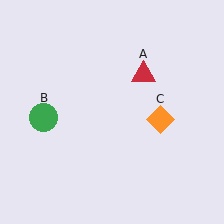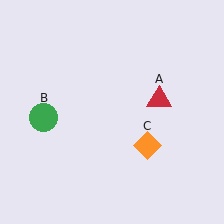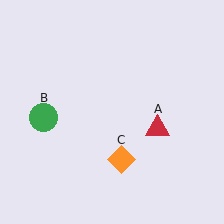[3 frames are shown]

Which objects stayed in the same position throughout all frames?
Green circle (object B) remained stationary.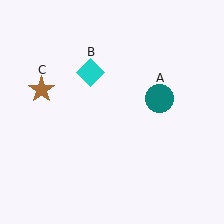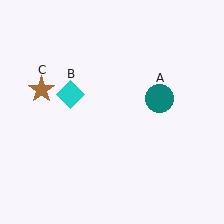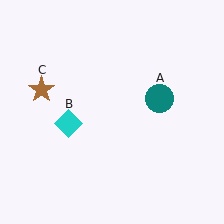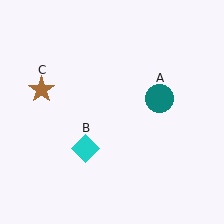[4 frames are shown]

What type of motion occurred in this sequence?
The cyan diamond (object B) rotated counterclockwise around the center of the scene.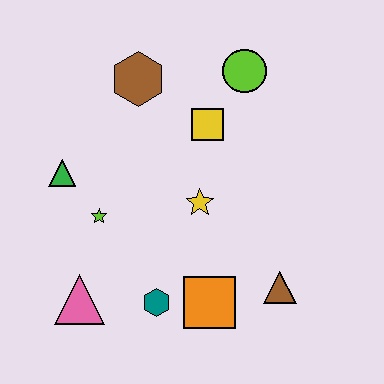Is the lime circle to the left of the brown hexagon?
No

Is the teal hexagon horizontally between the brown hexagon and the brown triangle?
Yes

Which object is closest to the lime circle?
The yellow square is closest to the lime circle.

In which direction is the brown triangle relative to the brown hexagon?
The brown triangle is below the brown hexagon.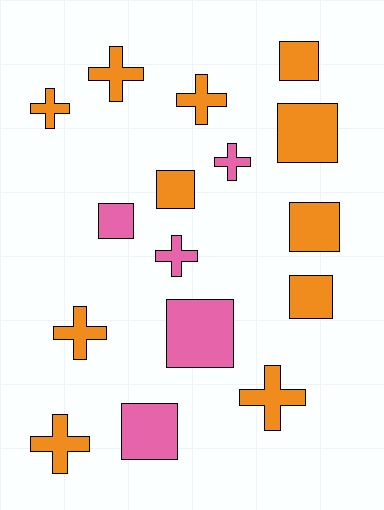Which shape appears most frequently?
Square, with 8 objects.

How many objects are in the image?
There are 16 objects.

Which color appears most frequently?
Orange, with 11 objects.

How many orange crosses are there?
There are 6 orange crosses.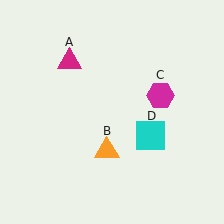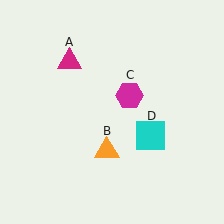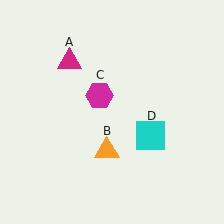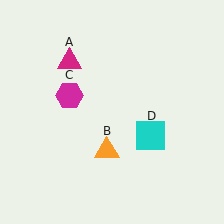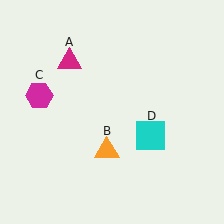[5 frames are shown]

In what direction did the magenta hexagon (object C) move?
The magenta hexagon (object C) moved left.